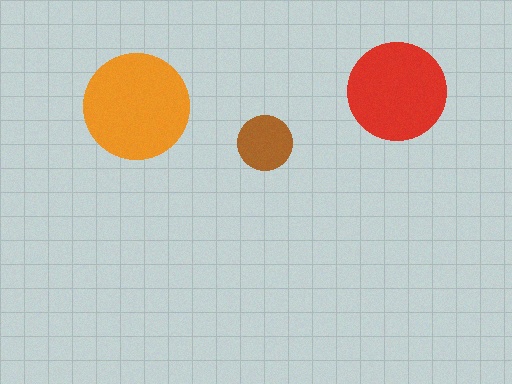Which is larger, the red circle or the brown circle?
The red one.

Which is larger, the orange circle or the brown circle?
The orange one.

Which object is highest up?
The red circle is topmost.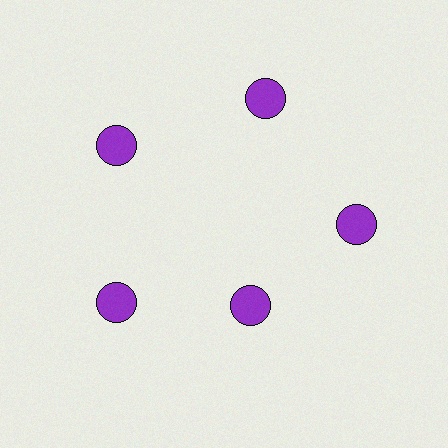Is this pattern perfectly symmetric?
No. The 5 purple circles are arranged in a ring, but one element near the 5 o'clock position is pulled inward toward the center, breaking the 5-fold rotational symmetry.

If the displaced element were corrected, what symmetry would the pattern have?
It would have 5-fold rotational symmetry — the pattern would map onto itself every 72 degrees.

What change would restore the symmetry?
The symmetry would be restored by moving it outward, back onto the ring so that all 5 circles sit at equal angles and equal distance from the center.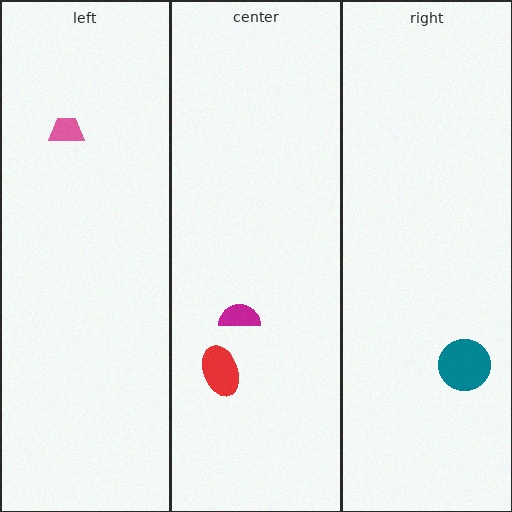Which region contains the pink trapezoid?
The left region.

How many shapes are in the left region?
1.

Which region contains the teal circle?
The right region.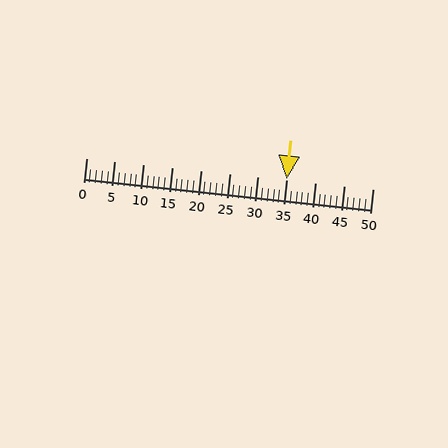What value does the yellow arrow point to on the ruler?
The yellow arrow points to approximately 35.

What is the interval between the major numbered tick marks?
The major tick marks are spaced 5 units apart.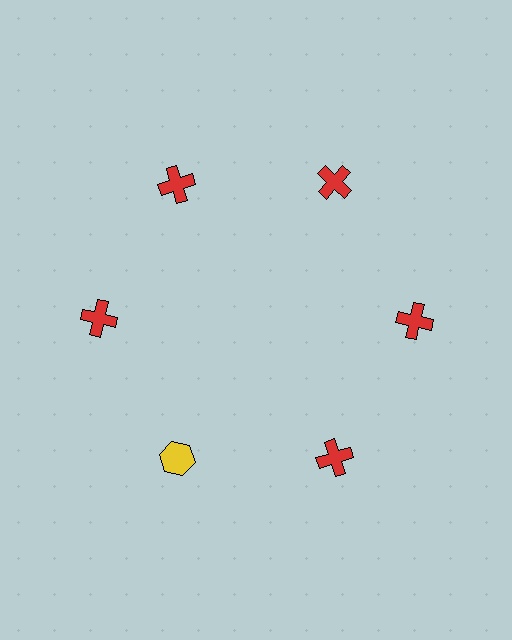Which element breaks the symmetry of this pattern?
The yellow hexagon at roughly the 7 o'clock position breaks the symmetry. All other shapes are red crosses.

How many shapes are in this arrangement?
There are 6 shapes arranged in a ring pattern.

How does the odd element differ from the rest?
It differs in both color (yellow instead of red) and shape (hexagon instead of cross).